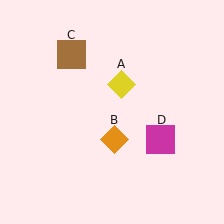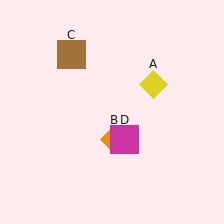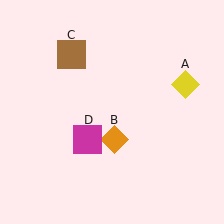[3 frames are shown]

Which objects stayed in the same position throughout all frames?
Orange diamond (object B) and brown square (object C) remained stationary.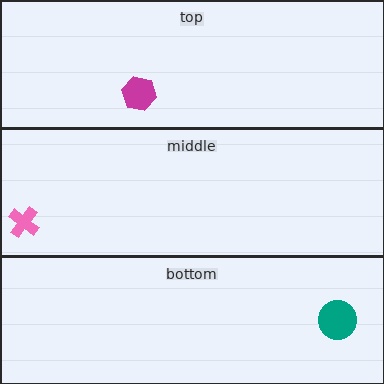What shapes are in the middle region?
The pink cross.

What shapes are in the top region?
The magenta hexagon.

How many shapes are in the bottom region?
1.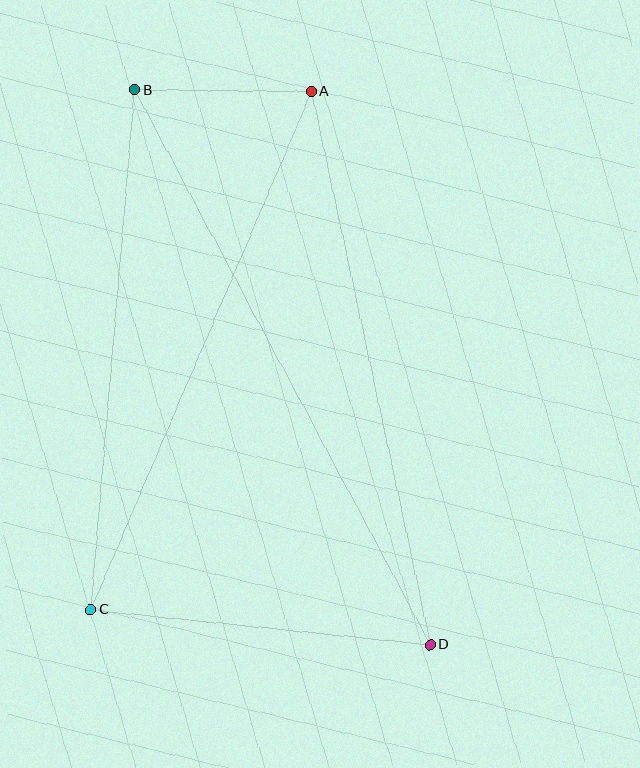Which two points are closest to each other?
Points A and B are closest to each other.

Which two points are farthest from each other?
Points B and D are farthest from each other.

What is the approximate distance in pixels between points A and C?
The distance between A and C is approximately 563 pixels.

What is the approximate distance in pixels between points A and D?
The distance between A and D is approximately 566 pixels.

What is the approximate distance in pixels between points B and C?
The distance between B and C is approximately 522 pixels.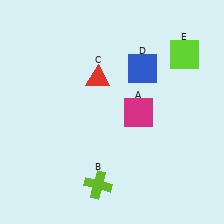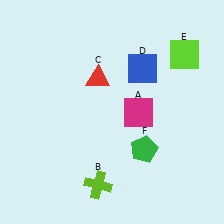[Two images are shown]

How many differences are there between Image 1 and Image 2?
There is 1 difference between the two images.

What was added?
A green pentagon (F) was added in Image 2.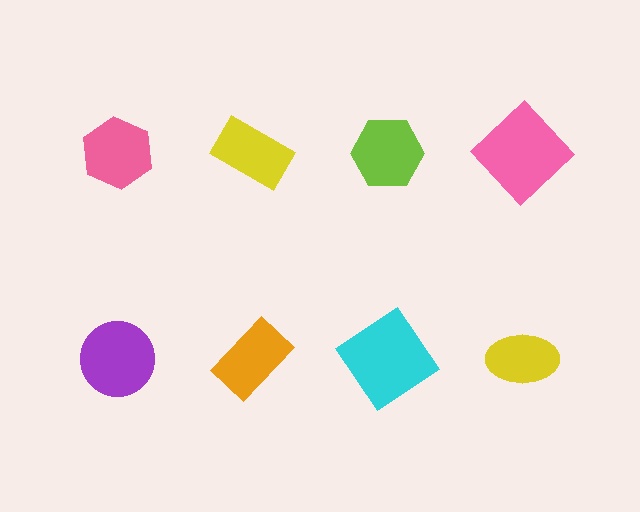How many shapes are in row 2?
4 shapes.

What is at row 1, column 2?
A yellow rectangle.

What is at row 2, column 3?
A cyan diamond.